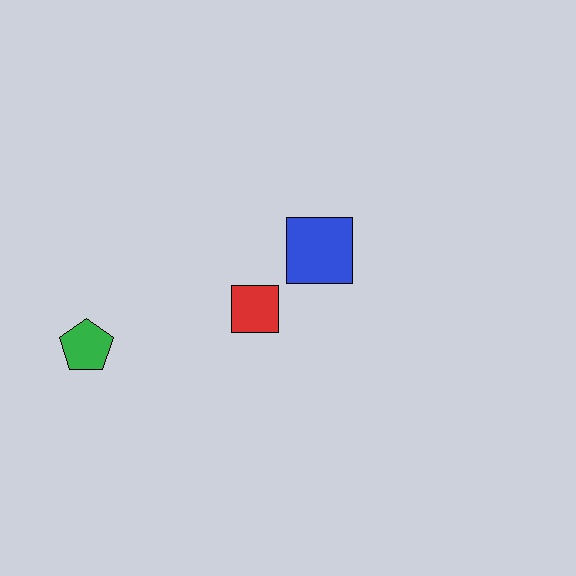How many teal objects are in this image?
There are no teal objects.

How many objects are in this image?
There are 3 objects.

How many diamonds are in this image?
There are no diamonds.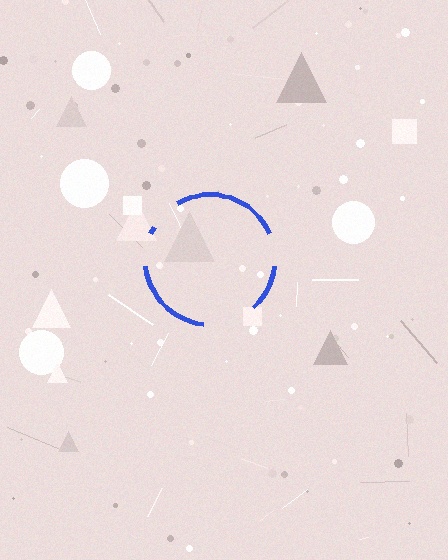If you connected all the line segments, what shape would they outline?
They would outline a circle.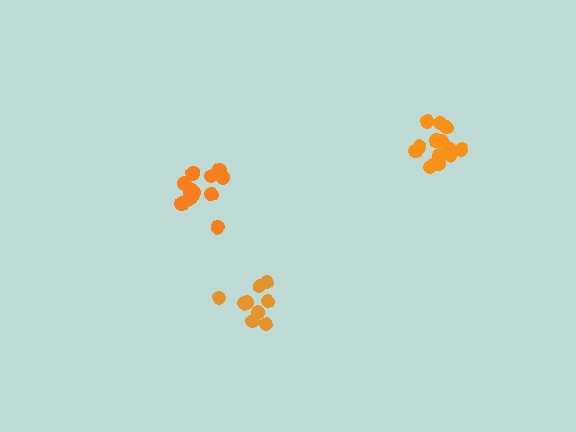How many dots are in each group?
Group 1: 15 dots, Group 2: 13 dots, Group 3: 9 dots (37 total).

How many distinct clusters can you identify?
There are 3 distinct clusters.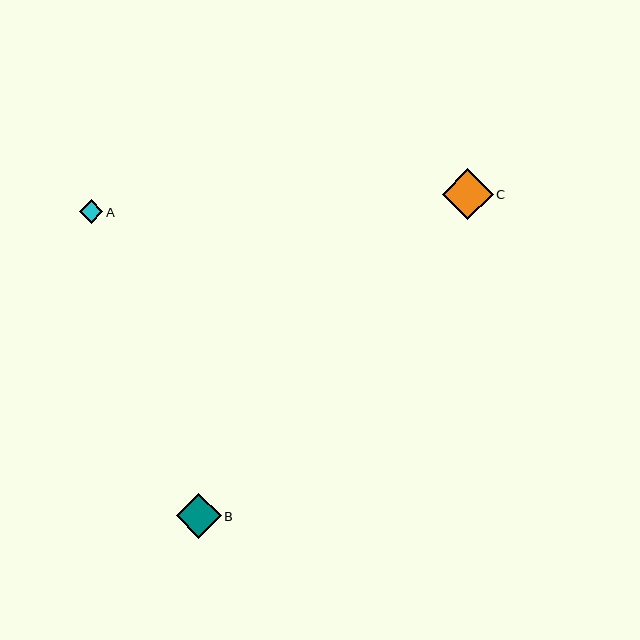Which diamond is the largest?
Diamond C is the largest with a size of approximately 51 pixels.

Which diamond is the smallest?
Diamond A is the smallest with a size of approximately 24 pixels.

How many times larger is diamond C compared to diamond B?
Diamond C is approximately 1.1 times the size of diamond B.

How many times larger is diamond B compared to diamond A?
Diamond B is approximately 1.9 times the size of diamond A.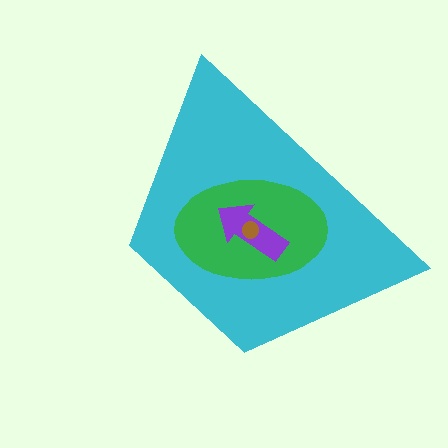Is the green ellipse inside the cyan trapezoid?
Yes.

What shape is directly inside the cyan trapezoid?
The green ellipse.